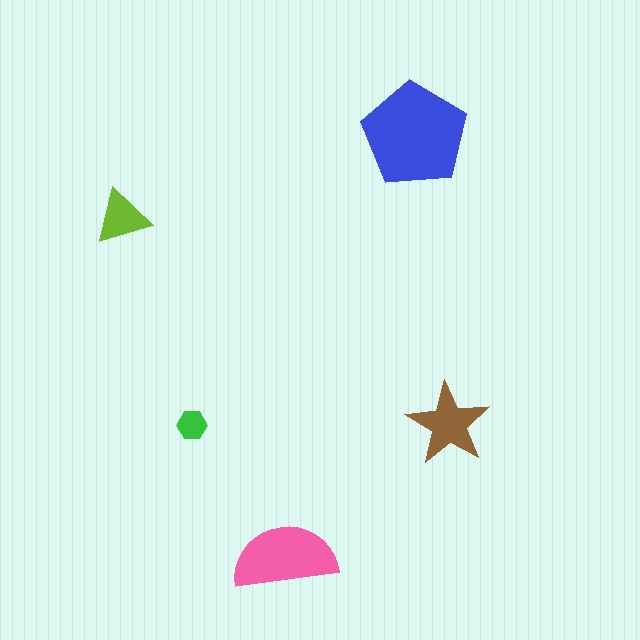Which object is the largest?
The blue pentagon.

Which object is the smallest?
The green hexagon.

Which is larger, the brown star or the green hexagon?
The brown star.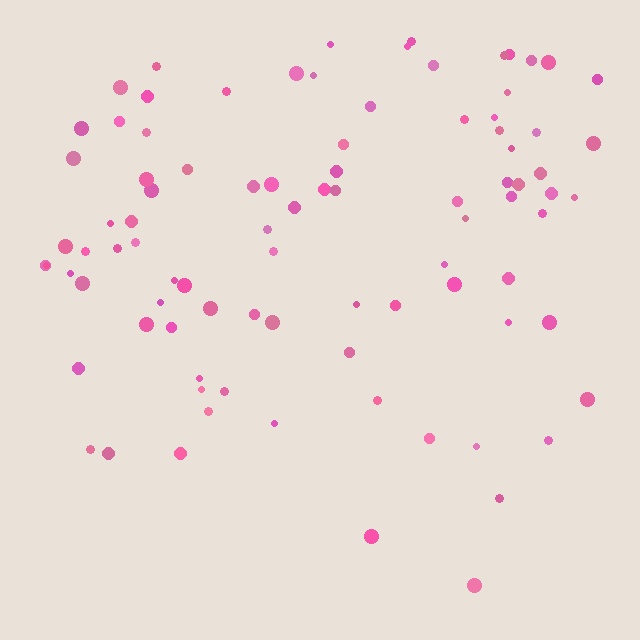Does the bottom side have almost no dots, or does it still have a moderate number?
Still a moderate number, just noticeably fewer than the top.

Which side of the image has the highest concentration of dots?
The top.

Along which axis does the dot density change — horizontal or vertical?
Vertical.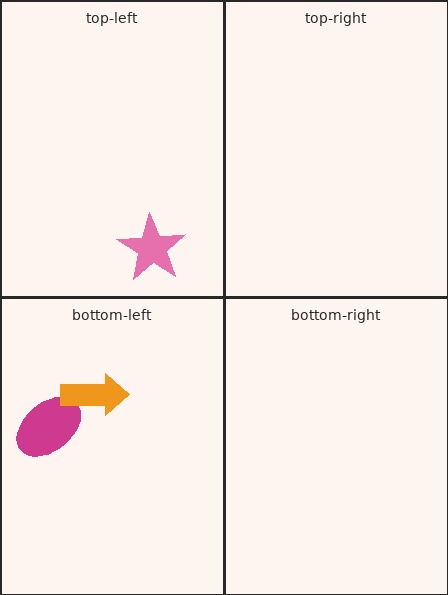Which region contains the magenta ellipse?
The bottom-left region.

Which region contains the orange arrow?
The bottom-left region.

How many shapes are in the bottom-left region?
2.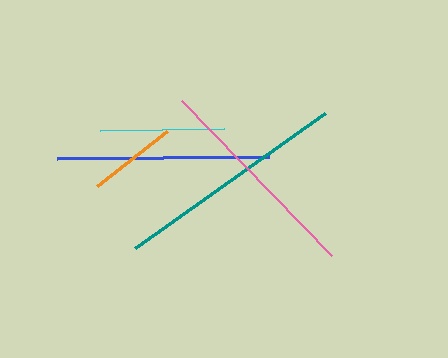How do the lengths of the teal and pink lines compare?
The teal and pink lines are approximately the same length.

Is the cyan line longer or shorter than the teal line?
The teal line is longer than the cyan line.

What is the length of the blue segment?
The blue segment is approximately 212 pixels long.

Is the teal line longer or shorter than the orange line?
The teal line is longer than the orange line.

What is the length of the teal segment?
The teal segment is approximately 233 pixels long.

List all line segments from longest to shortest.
From longest to shortest: teal, pink, blue, cyan, orange.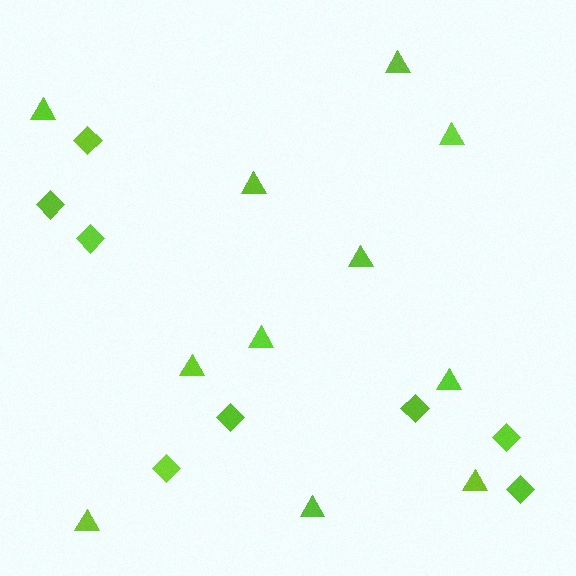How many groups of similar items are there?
There are 2 groups: one group of diamonds (8) and one group of triangles (11).